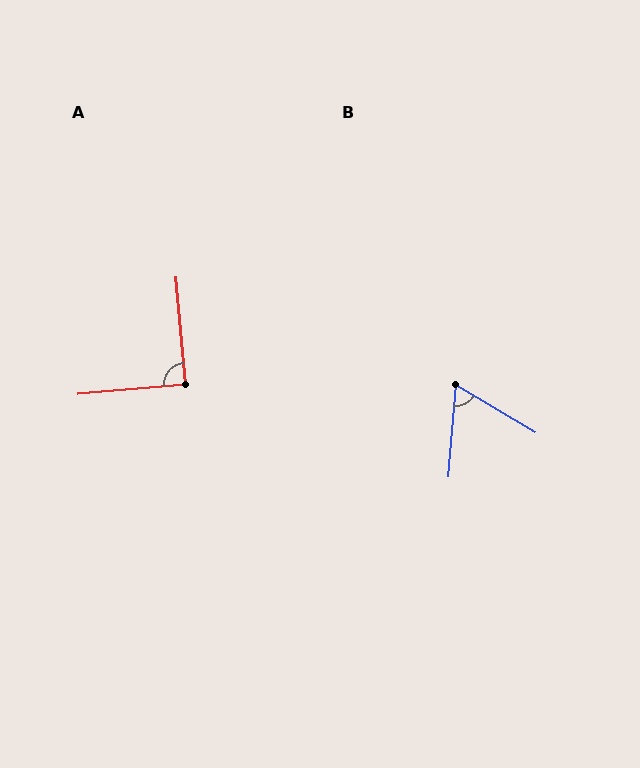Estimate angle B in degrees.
Approximately 63 degrees.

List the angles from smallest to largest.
B (63°), A (90°).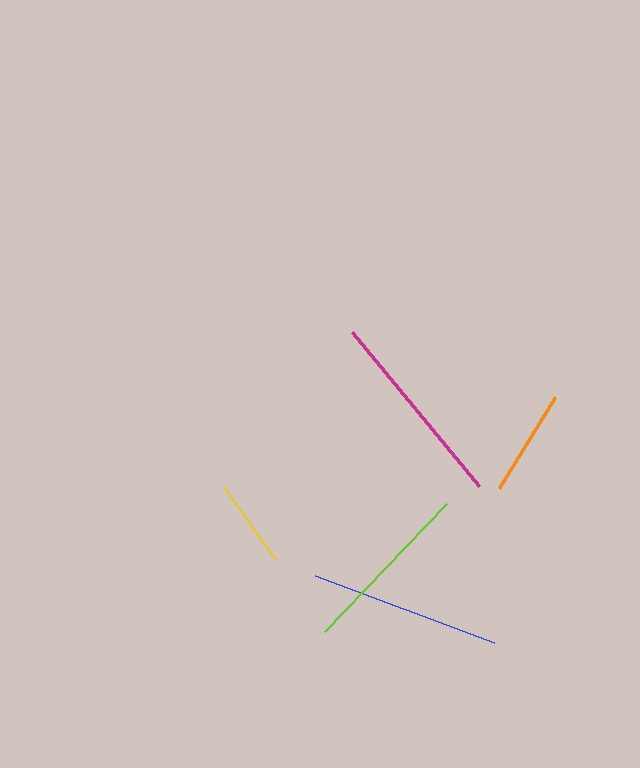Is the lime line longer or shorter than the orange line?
The lime line is longer than the orange line.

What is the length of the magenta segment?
The magenta segment is approximately 200 pixels long.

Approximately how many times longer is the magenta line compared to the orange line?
The magenta line is approximately 1.9 times the length of the orange line.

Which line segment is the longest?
The magenta line is the longest at approximately 200 pixels.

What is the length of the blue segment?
The blue segment is approximately 190 pixels long.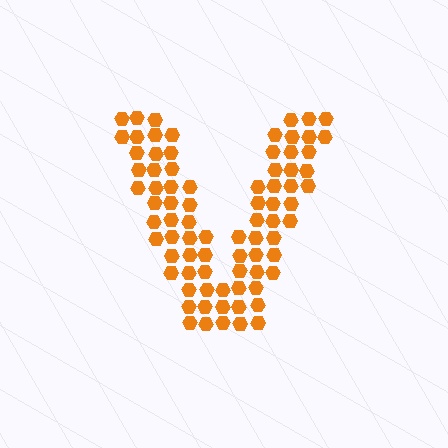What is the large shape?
The large shape is the letter V.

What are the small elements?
The small elements are hexagons.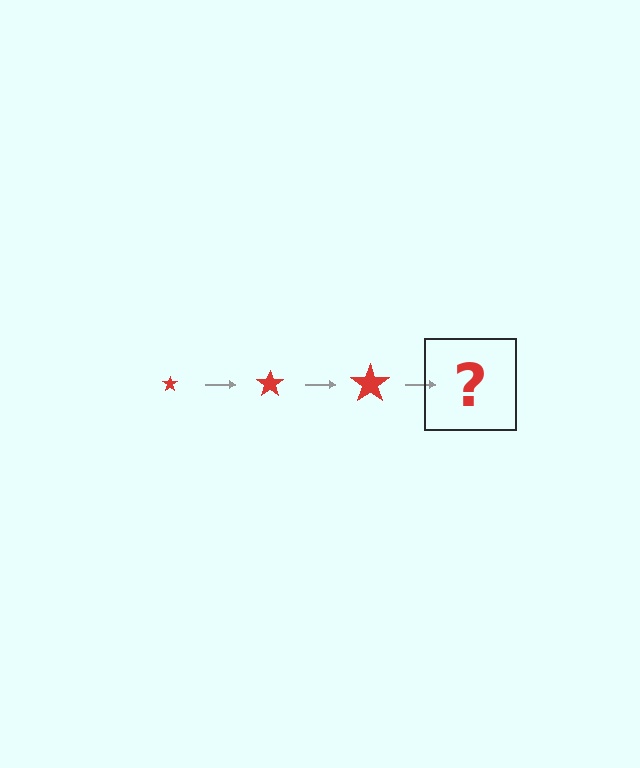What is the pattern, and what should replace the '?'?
The pattern is that the star gets progressively larger each step. The '?' should be a red star, larger than the previous one.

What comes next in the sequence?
The next element should be a red star, larger than the previous one.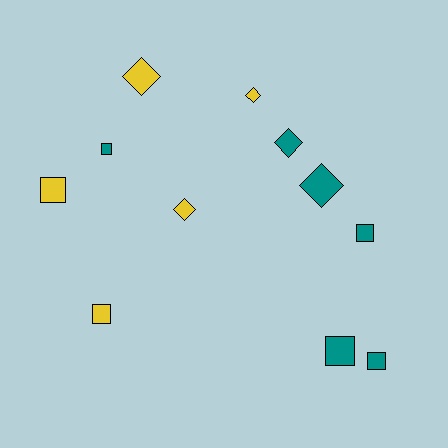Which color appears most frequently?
Teal, with 6 objects.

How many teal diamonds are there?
There are 2 teal diamonds.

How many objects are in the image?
There are 11 objects.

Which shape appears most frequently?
Square, with 6 objects.